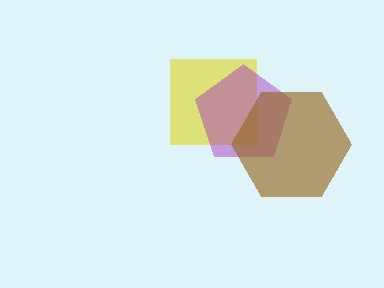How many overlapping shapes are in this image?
There are 3 overlapping shapes in the image.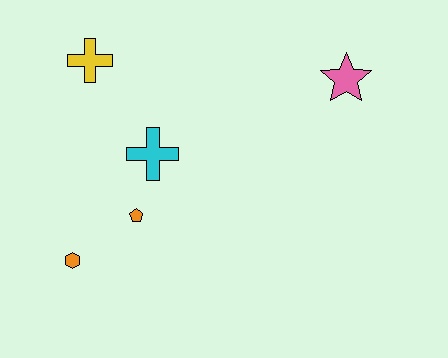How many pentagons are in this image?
There is 1 pentagon.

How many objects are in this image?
There are 5 objects.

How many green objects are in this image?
There are no green objects.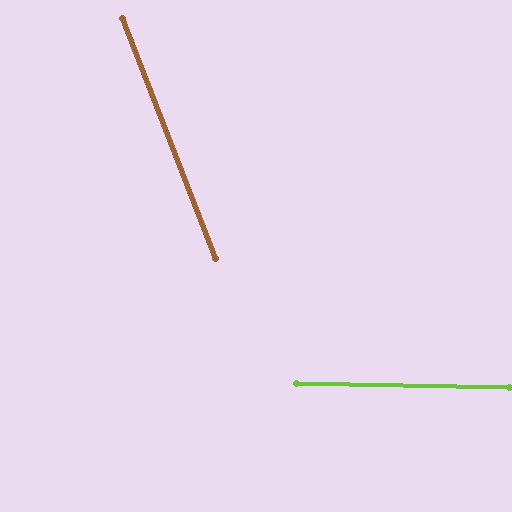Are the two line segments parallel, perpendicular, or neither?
Neither parallel nor perpendicular — they differ by about 68°.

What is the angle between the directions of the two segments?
Approximately 68 degrees.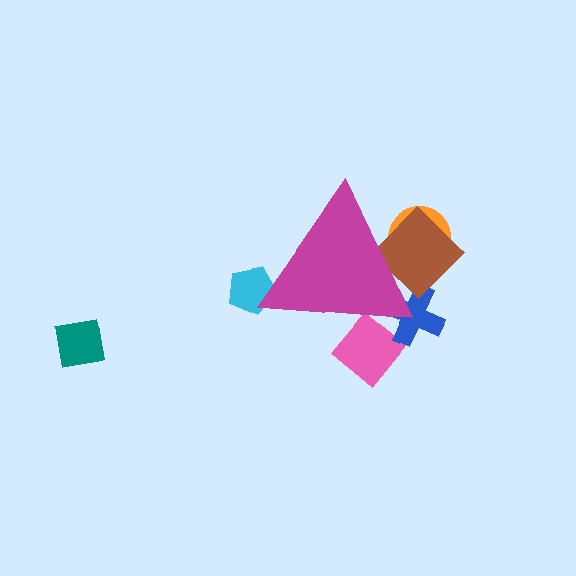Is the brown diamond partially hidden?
Yes, the brown diamond is partially hidden behind the magenta triangle.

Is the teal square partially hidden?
No, the teal square is fully visible.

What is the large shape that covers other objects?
A magenta triangle.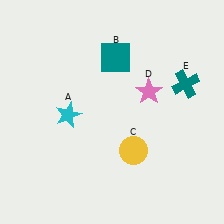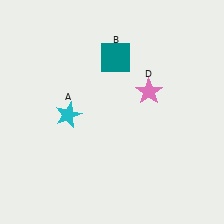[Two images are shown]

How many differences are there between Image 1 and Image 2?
There are 2 differences between the two images.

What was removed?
The yellow circle (C), the teal cross (E) were removed in Image 2.